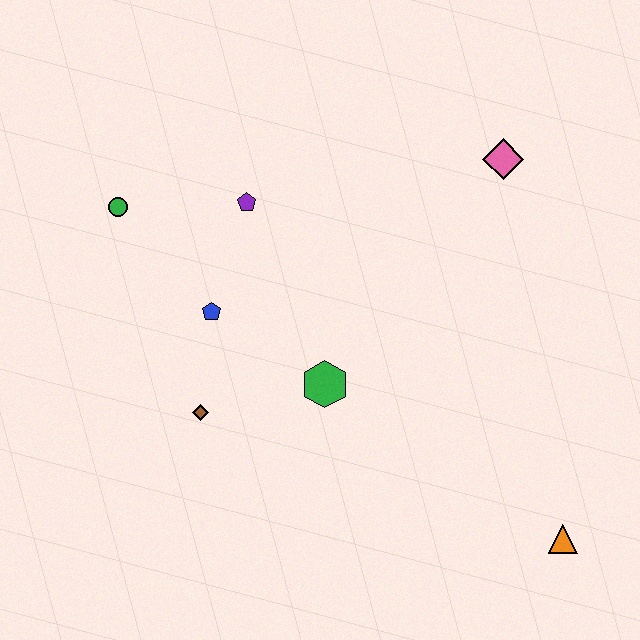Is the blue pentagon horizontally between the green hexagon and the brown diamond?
Yes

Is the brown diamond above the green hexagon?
No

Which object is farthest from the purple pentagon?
The orange triangle is farthest from the purple pentagon.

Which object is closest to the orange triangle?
The green hexagon is closest to the orange triangle.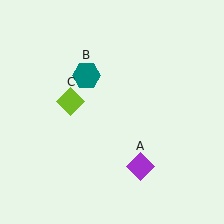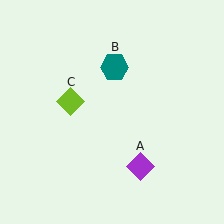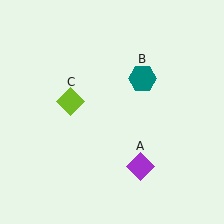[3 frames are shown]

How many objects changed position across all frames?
1 object changed position: teal hexagon (object B).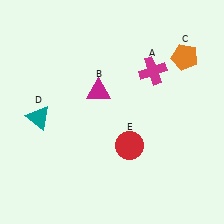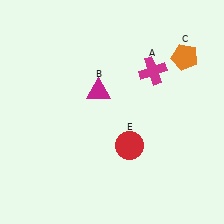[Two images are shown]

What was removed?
The teal triangle (D) was removed in Image 2.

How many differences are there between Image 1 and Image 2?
There is 1 difference between the two images.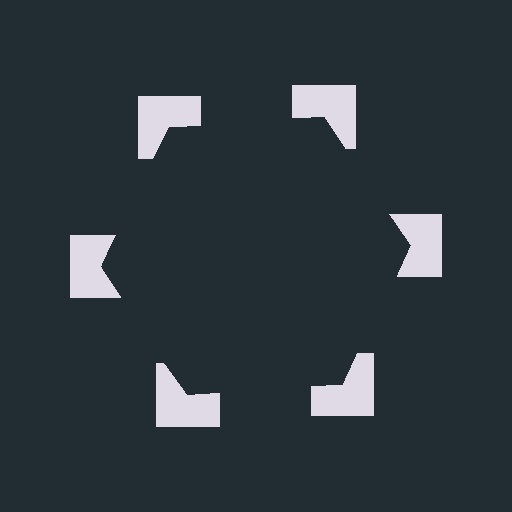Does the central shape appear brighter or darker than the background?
It typically appears slightly darker than the background, even though no actual brightness change is drawn.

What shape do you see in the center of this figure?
An illusory hexagon — its edges are inferred from the aligned wedge cuts in the notched squares, not physically drawn.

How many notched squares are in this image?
There are 6 — one at each vertex of the illusory hexagon.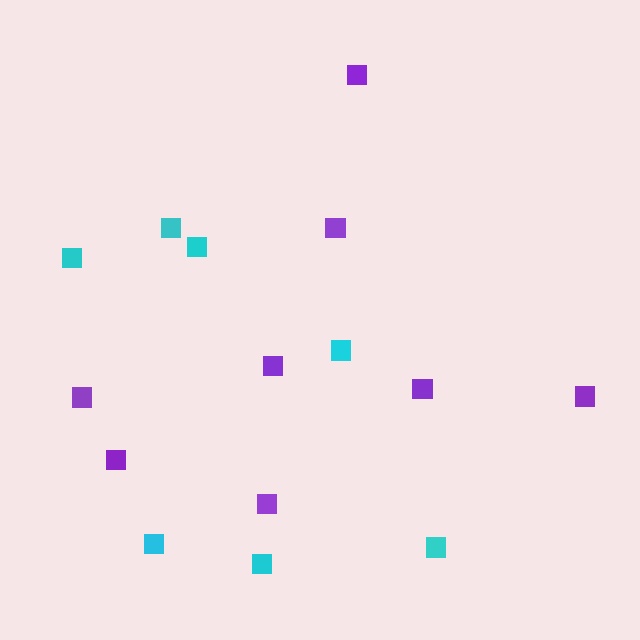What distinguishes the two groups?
There are 2 groups: one group of purple squares (8) and one group of cyan squares (7).